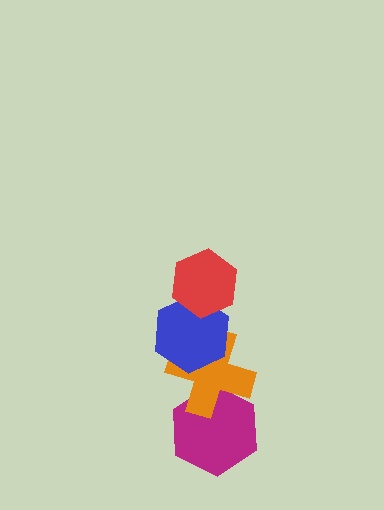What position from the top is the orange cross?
The orange cross is 3rd from the top.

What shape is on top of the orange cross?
The blue hexagon is on top of the orange cross.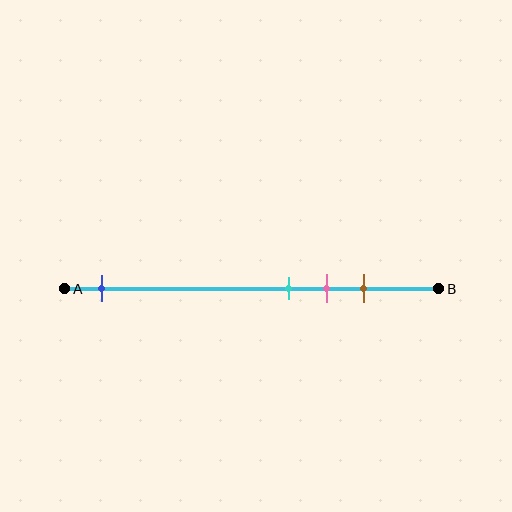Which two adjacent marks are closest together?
The cyan and pink marks are the closest adjacent pair.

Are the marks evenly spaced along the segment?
No, the marks are not evenly spaced.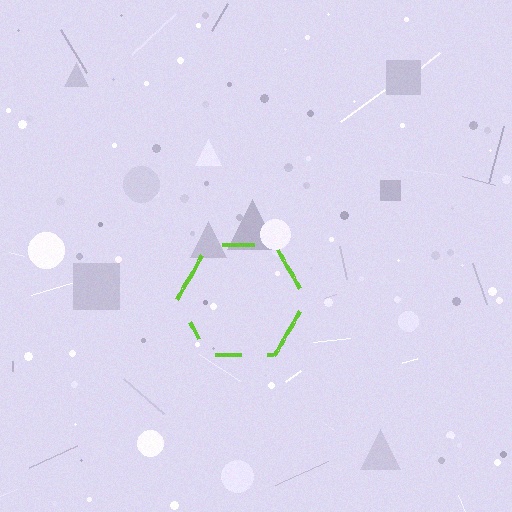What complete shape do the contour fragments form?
The contour fragments form a hexagon.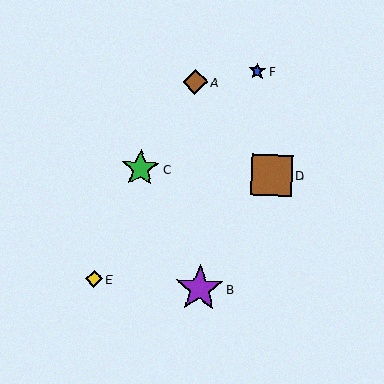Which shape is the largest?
The purple star (labeled B) is the largest.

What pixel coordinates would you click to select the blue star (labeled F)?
Click at (257, 71) to select the blue star F.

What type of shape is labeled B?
Shape B is a purple star.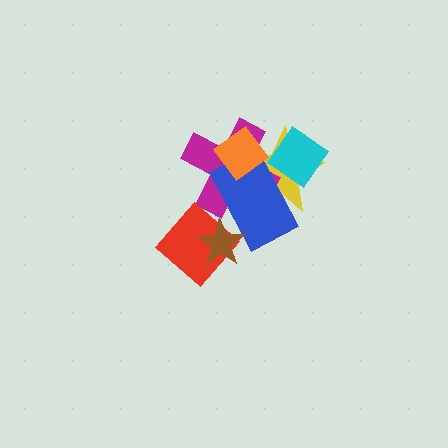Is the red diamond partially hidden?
Yes, it is partially covered by another shape.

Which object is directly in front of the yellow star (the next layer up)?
The magenta cross is directly in front of the yellow star.